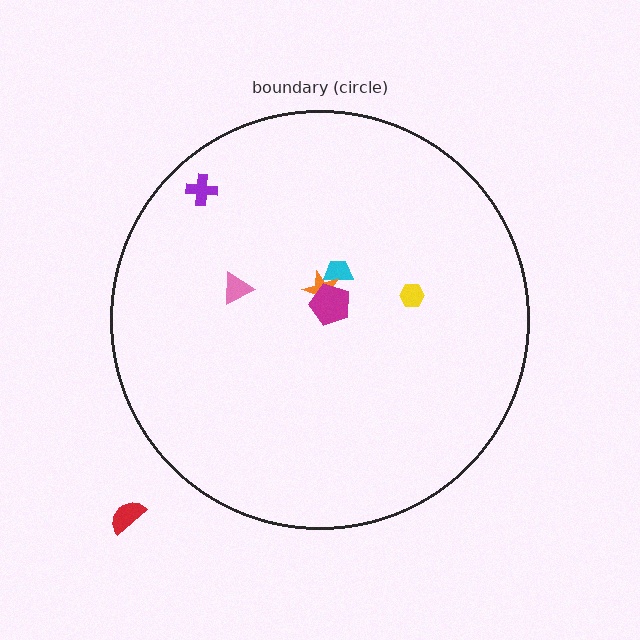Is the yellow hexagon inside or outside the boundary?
Inside.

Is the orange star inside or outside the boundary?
Inside.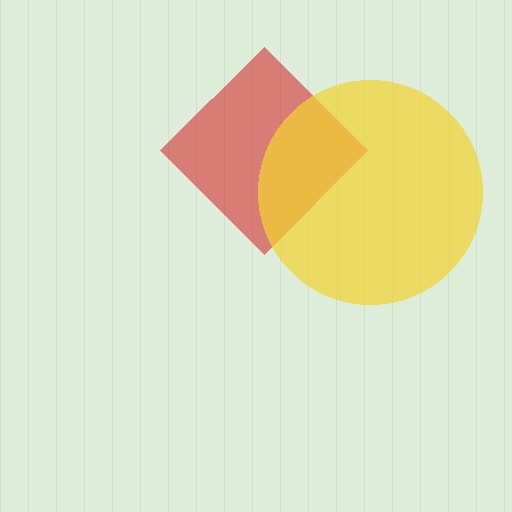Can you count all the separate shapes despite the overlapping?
Yes, there are 2 separate shapes.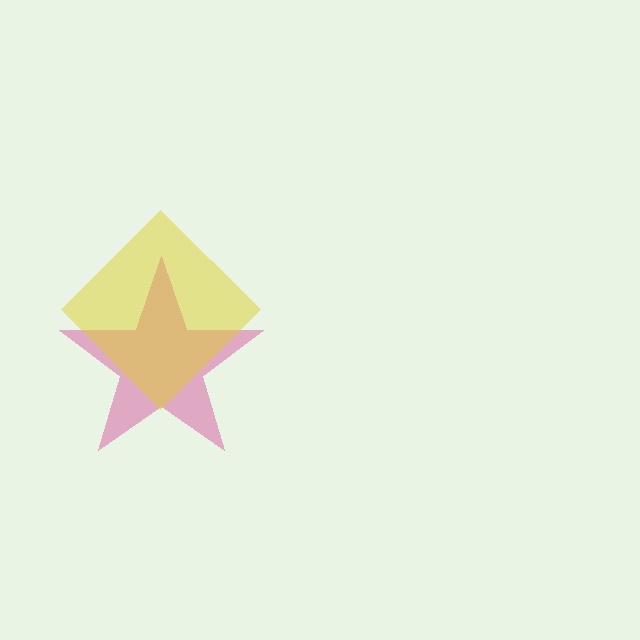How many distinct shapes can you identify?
There are 2 distinct shapes: a pink star, a yellow diamond.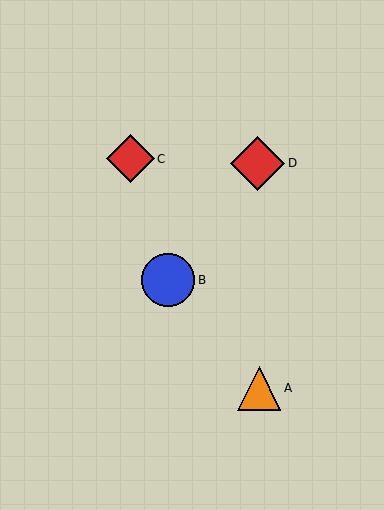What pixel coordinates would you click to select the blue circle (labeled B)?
Click at (168, 280) to select the blue circle B.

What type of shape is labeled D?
Shape D is a red diamond.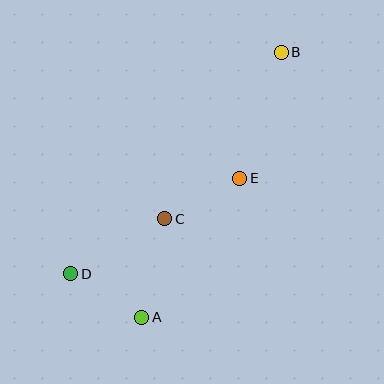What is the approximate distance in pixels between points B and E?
The distance between B and E is approximately 133 pixels.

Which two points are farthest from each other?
Points B and D are farthest from each other.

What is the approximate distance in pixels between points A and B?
The distance between A and B is approximately 300 pixels.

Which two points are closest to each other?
Points A and D are closest to each other.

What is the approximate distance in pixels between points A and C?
The distance between A and C is approximately 101 pixels.